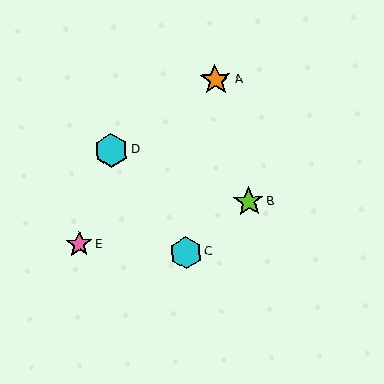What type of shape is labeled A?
Shape A is an orange star.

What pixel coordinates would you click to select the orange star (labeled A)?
Click at (216, 80) to select the orange star A.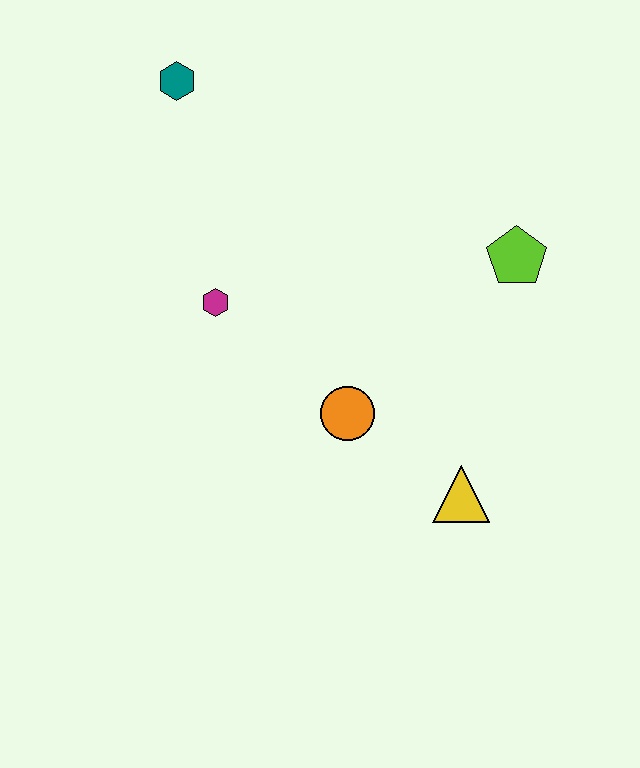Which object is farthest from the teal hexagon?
The yellow triangle is farthest from the teal hexagon.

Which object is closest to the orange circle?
The yellow triangle is closest to the orange circle.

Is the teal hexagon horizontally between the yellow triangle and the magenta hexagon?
No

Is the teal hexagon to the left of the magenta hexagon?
Yes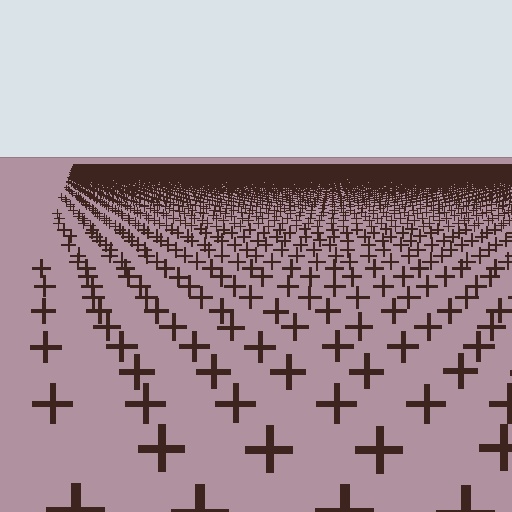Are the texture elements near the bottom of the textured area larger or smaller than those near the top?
Larger. Near the bottom, elements are closer to the viewer and appear at a bigger on-screen size.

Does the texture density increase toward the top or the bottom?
Density increases toward the top.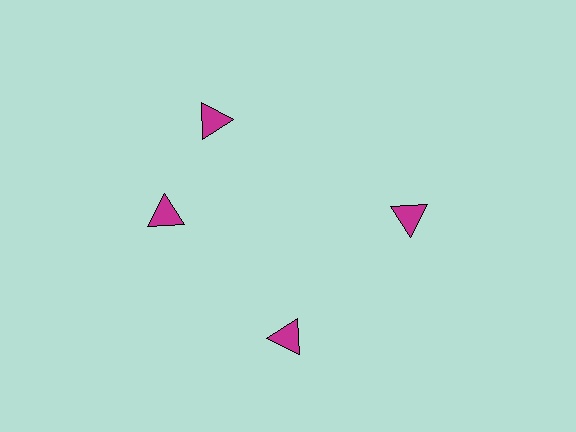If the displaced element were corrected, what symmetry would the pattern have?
It would have 4-fold rotational symmetry — the pattern would map onto itself every 90 degrees.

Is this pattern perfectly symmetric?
No. The 4 magenta triangles are arranged in a ring, but one element near the 12 o'clock position is rotated out of alignment along the ring, breaking the 4-fold rotational symmetry.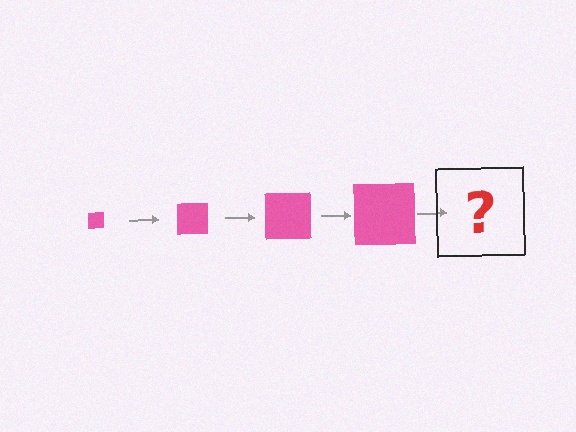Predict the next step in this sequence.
The next step is a pink square, larger than the previous one.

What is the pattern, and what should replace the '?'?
The pattern is that the square gets progressively larger each step. The '?' should be a pink square, larger than the previous one.